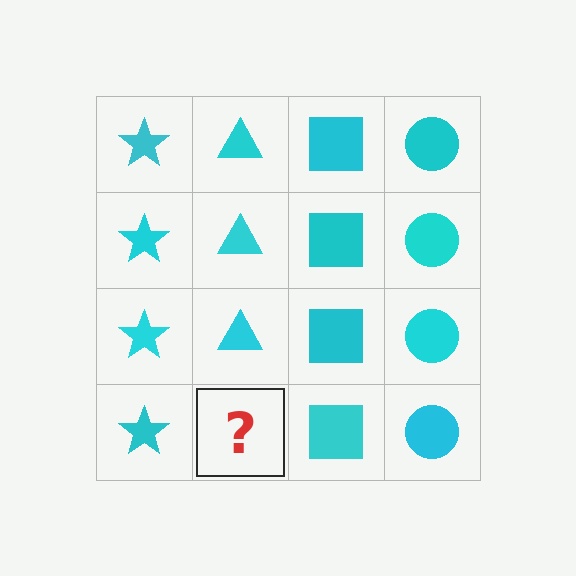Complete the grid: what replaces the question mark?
The question mark should be replaced with a cyan triangle.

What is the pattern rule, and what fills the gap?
The rule is that each column has a consistent shape. The gap should be filled with a cyan triangle.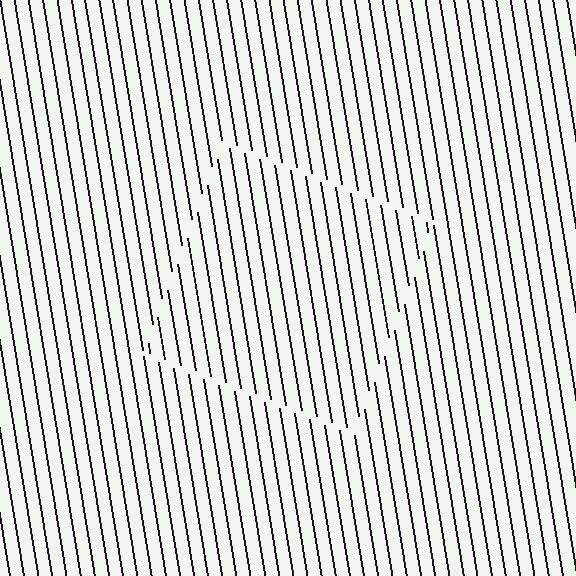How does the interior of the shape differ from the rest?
The interior of the shape contains the same grating, shifted by half a period — the contour is defined by the phase discontinuity where line-ends from the inner and outer gratings abut.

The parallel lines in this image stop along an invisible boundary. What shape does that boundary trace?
An illusory square. The interior of the shape contains the same grating, shifted by half a period — the contour is defined by the phase discontinuity where line-ends from the inner and outer gratings abut.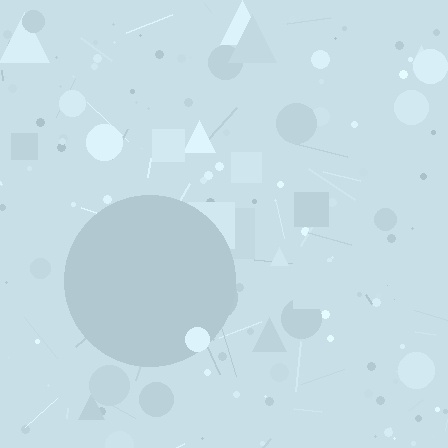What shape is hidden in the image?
A circle is hidden in the image.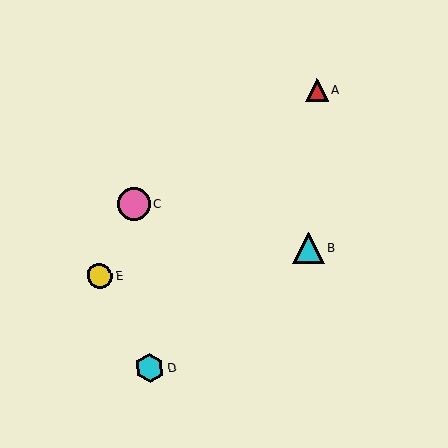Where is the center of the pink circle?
The center of the pink circle is at (134, 204).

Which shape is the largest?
The pink circle (labeled C) is the largest.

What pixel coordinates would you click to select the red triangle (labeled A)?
Click at (317, 90) to select the red triangle A.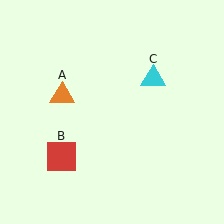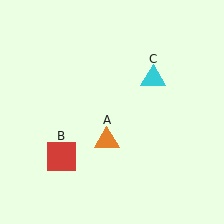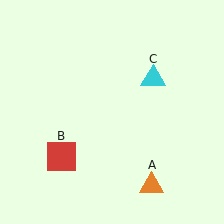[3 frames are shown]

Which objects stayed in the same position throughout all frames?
Red square (object B) and cyan triangle (object C) remained stationary.